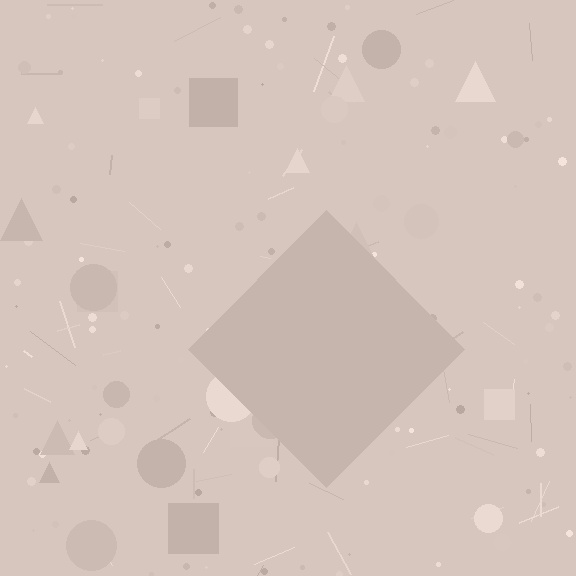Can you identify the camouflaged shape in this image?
The camouflaged shape is a diamond.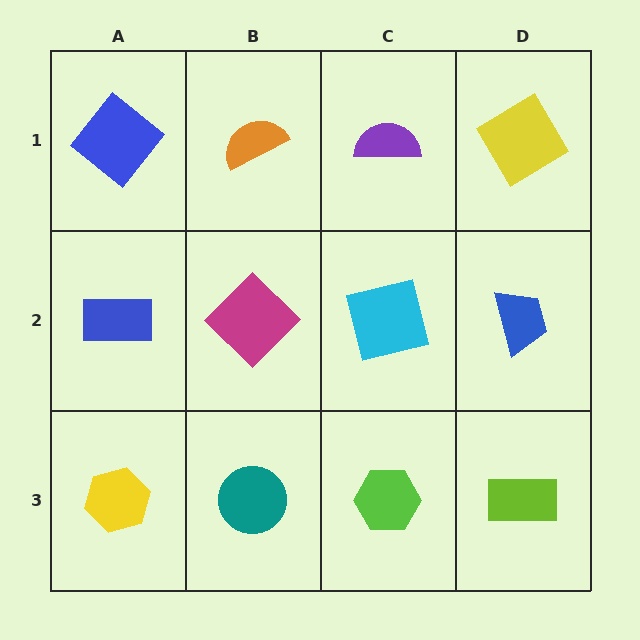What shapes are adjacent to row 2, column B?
An orange semicircle (row 1, column B), a teal circle (row 3, column B), a blue rectangle (row 2, column A), a cyan square (row 2, column C).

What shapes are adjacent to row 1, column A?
A blue rectangle (row 2, column A), an orange semicircle (row 1, column B).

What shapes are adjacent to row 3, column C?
A cyan square (row 2, column C), a teal circle (row 3, column B), a lime rectangle (row 3, column D).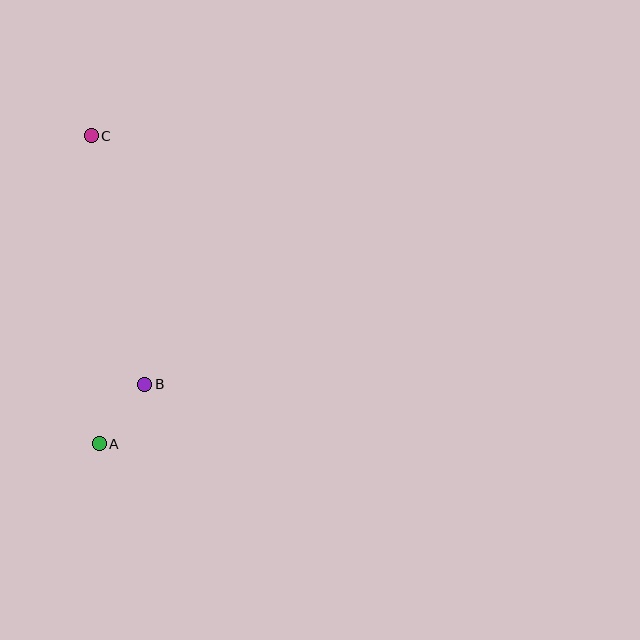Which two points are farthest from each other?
Points A and C are farthest from each other.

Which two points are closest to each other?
Points A and B are closest to each other.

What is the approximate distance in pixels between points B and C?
The distance between B and C is approximately 254 pixels.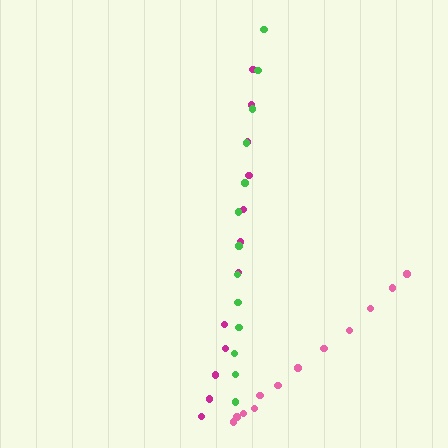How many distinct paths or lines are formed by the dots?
There are 3 distinct paths.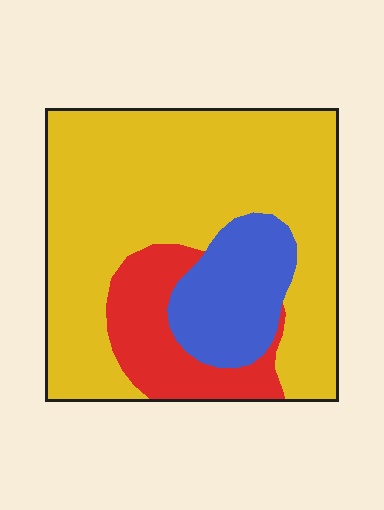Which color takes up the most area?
Yellow, at roughly 65%.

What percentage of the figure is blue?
Blue covers 16% of the figure.